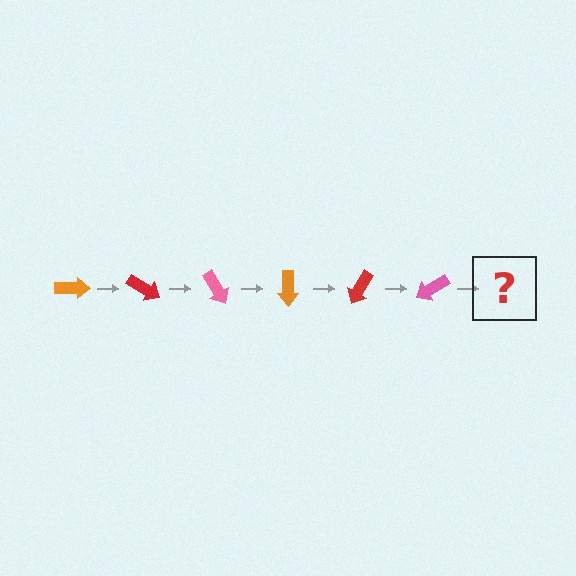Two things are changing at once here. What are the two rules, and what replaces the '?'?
The two rules are that it rotates 30 degrees each step and the color cycles through orange, red, and pink. The '?' should be an orange arrow, rotated 180 degrees from the start.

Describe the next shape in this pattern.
It should be an orange arrow, rotated 180 degrees from the start.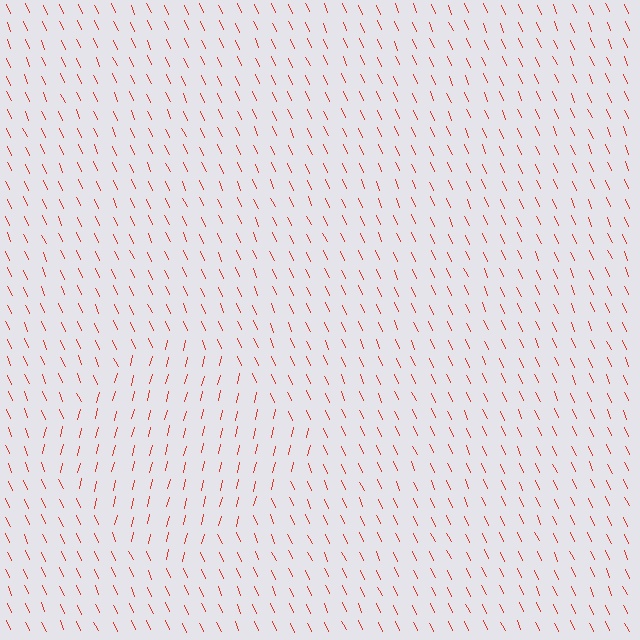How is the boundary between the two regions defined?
The boundary is defined purely by a change in line orientation (approximately 38 degrees difference). All lines are the same color and thickness.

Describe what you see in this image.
The image is filled with small red line segments. A diamond region in the image has lines oriented differently from the surrounding lines, creating a visible texture boundary.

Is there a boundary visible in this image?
Yes, there is a texture boundary formed by a change in line orientation.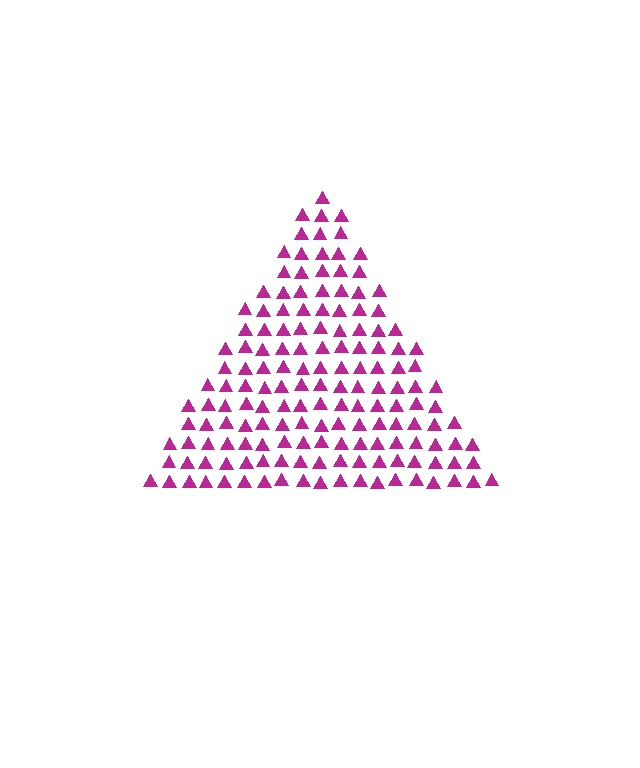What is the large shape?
The large shape is a triangle.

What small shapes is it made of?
It is made of small triangles.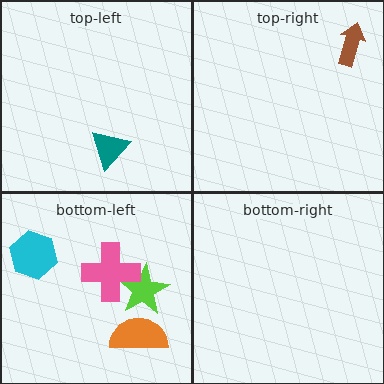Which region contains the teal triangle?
The top-left region.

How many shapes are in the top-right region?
1.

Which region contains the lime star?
The bottom-left region.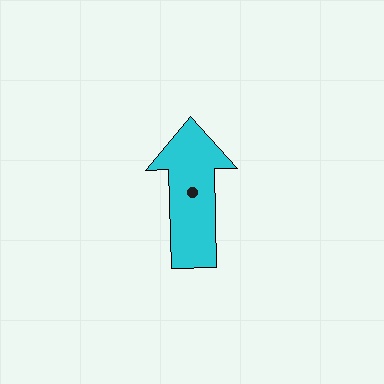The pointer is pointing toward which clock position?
Roughly 12 o'clock.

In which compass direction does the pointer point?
North.